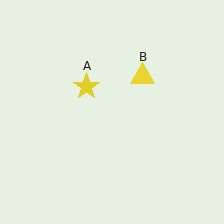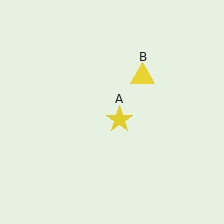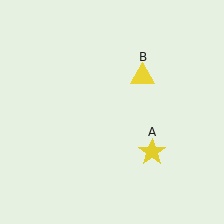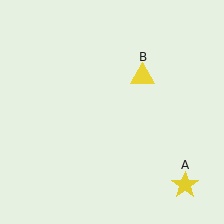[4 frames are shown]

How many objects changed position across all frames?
1 object changed position: yellow star (object A).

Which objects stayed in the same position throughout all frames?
Yellow triangle (object B) remained stationary.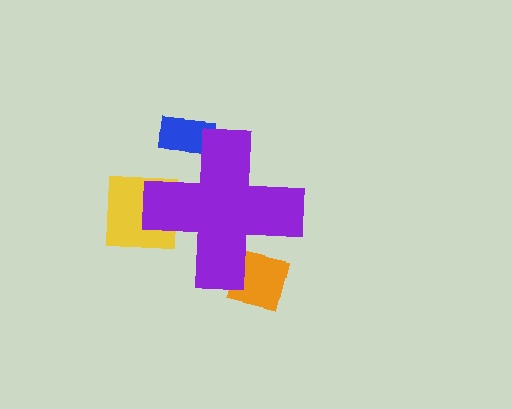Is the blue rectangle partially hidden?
Yes, the blue rectangle is partially hidden behind the purple cross.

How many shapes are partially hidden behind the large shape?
3 shapes are partially hidden.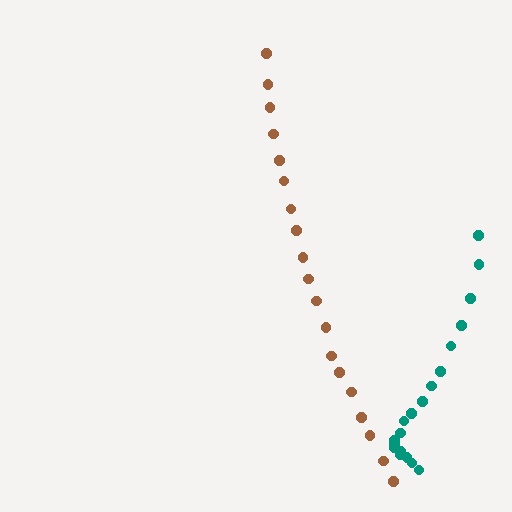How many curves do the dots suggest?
There are 2 distinct paths.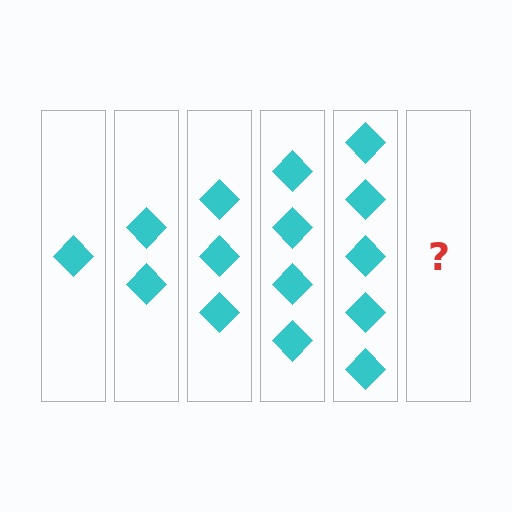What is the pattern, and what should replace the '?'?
The pattern is that each step adds one more diamond. The '?' should be 6 diamonds.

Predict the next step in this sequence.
The next step is 6 diamonds.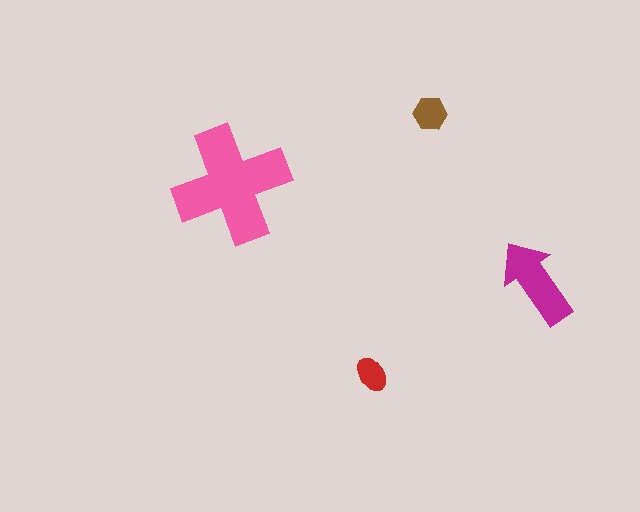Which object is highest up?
The brown hexagon is topmost.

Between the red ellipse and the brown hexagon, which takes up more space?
The brown hexagon.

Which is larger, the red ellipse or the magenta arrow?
The magenta arrow.